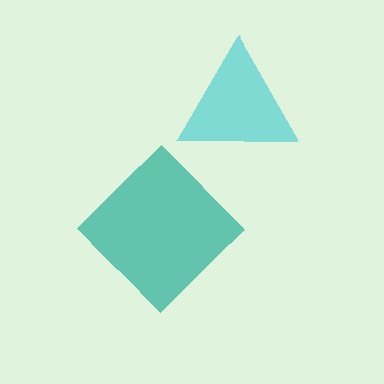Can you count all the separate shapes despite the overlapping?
Yes, there are 2 separate shapes.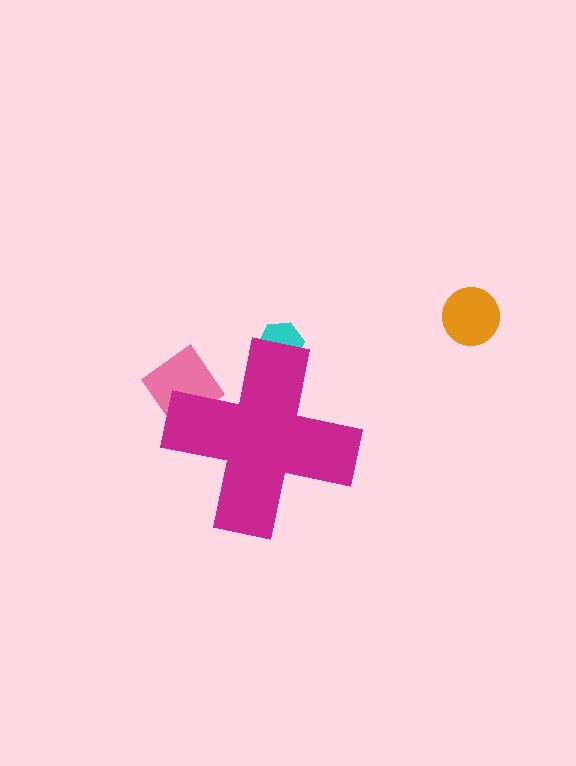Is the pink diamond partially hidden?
Yes, the pink diamond is partially hidden behind the magenta cross.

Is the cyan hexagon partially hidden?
Yes, the cyan hexagon is partially hidden behind the magenta cross.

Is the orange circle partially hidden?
No, the orange circle is fully visible.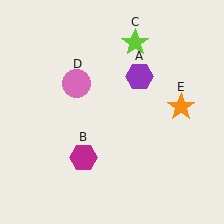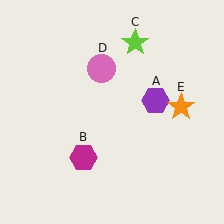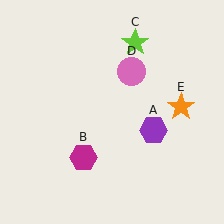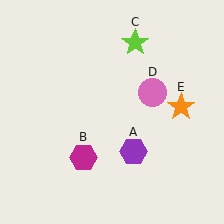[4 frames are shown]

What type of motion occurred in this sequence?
The purple hexagon (object A), pink circle (object D) rotated clockwise around the center of the scene.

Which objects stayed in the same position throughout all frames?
Magenta hexagon (object B) and lime star (object C) and orange star (object E) remained stationary.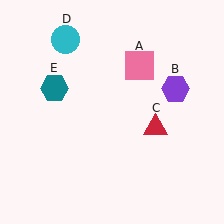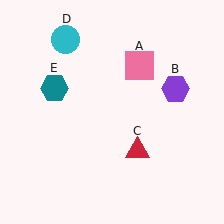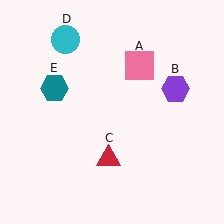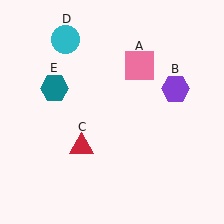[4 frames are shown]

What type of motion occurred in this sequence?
The red triangle (object C) rotated clockwise around the center of the scene.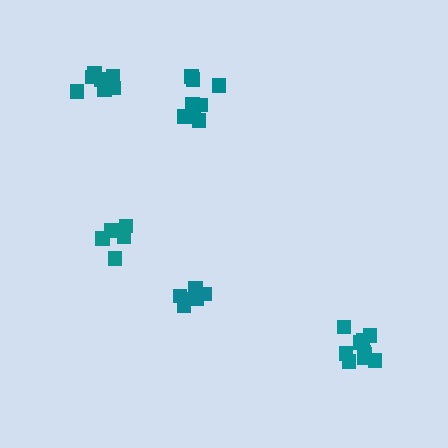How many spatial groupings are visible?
There are 5 spatial groupings.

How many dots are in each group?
Group 1: 6 dots, Group 2: 8 dots, Group 3: 5 dots, Group 4: 8 dots, Group 5: 10 dots (37 total).